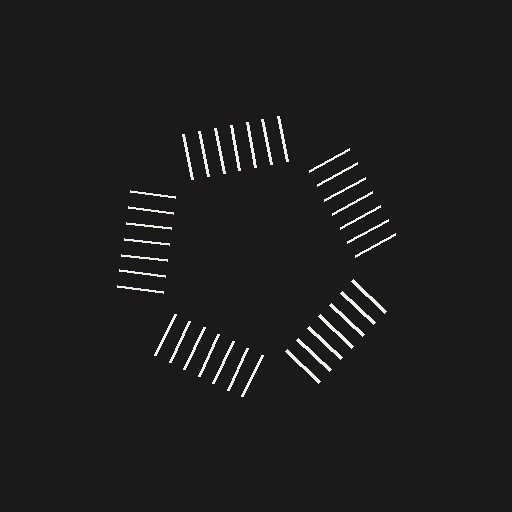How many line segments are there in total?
35 — 7 along each of the 5 edges.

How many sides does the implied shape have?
5 sides — the line-ends trace a pentagon.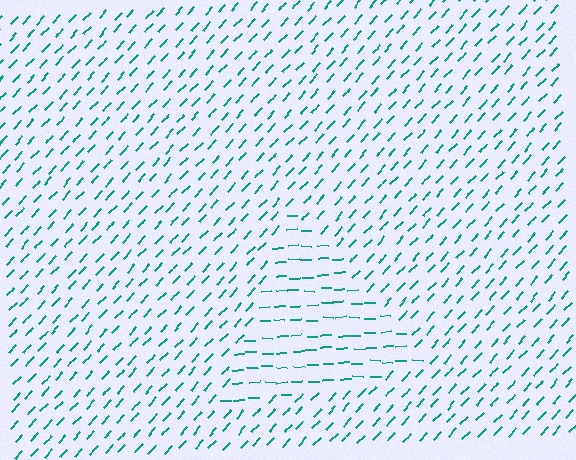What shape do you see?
I see a triangle.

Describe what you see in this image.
The image is filled with small teal line segments. A triangle region in the image has lines oriented differently from the surrounding lines, creating a visible texture boundary.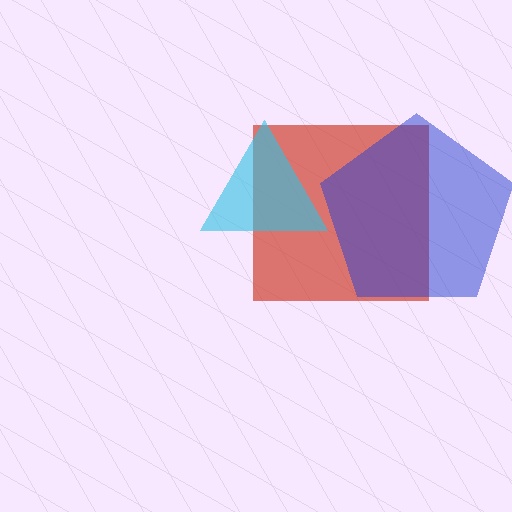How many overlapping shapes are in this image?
There are 3 overlapping shapes in the image.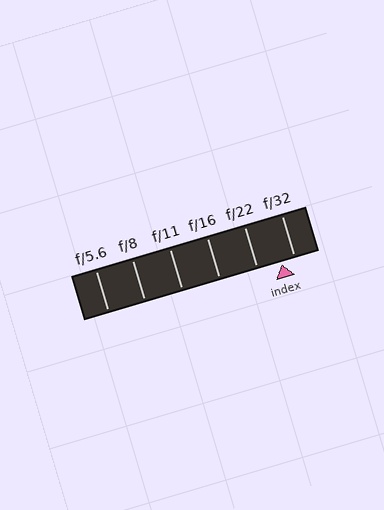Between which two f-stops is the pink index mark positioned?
The index mark is between f/22 and f/32.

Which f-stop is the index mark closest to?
The index mark is closest to f/32.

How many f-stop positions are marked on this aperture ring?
There are 6 f-stop positions marked.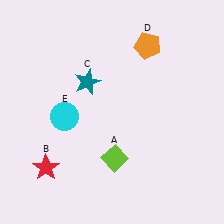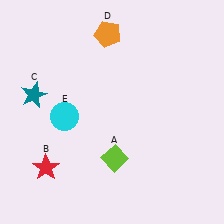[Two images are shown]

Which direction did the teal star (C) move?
The teal star (C) moved left.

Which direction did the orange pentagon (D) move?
The orange pentagon (D) moved left.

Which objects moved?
The objects that moved are: the teal star (C), the orange pentagon (D).